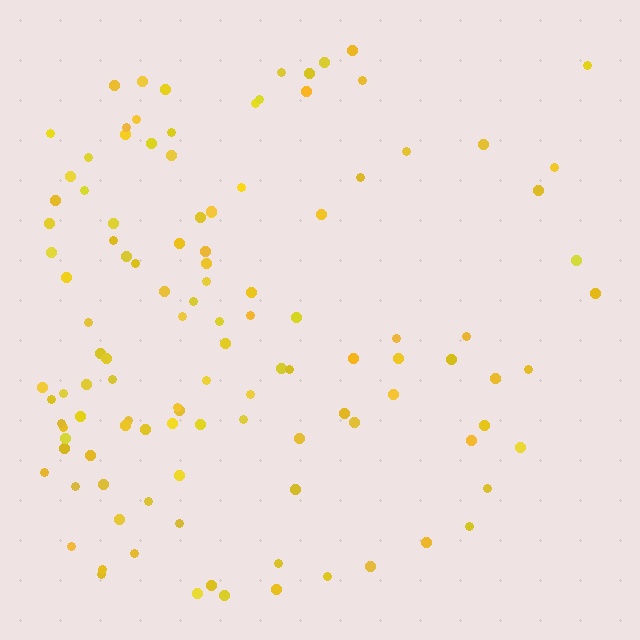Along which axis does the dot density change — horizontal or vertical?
Horizontal.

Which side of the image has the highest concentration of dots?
The left.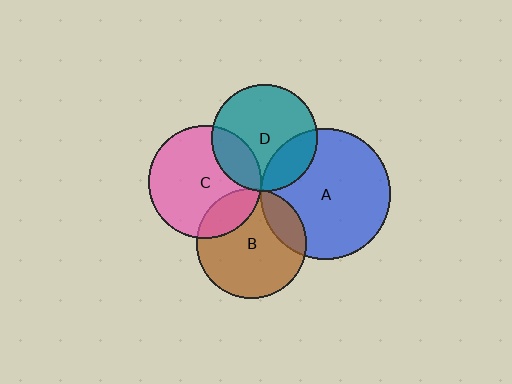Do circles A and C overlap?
Yes.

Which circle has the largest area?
Circle A (blue).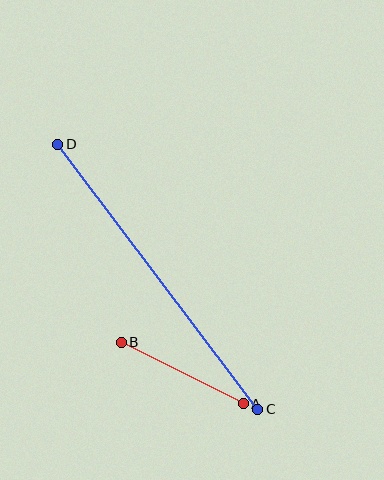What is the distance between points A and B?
The distance is approximately 137 pixels.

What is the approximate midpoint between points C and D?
The midpoint is at approximately (158, 277) pixels.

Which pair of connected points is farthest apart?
Points C and D are farthest apart.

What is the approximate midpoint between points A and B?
The midpoint is at approximately (182, 373) pixels.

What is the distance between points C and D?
The distance is approximately 332 pixels.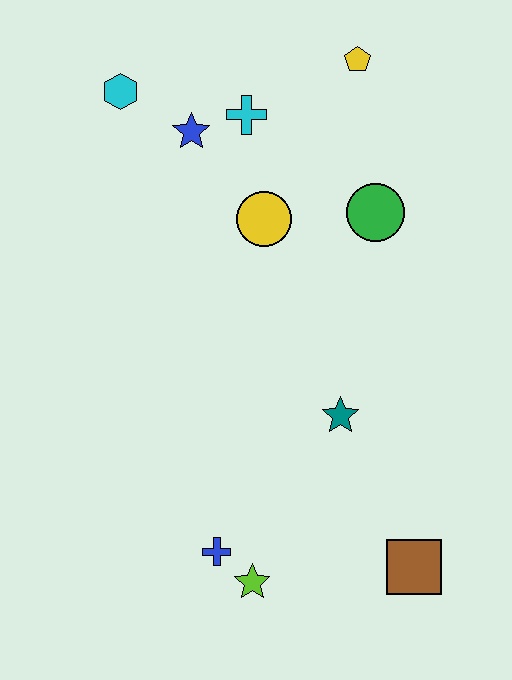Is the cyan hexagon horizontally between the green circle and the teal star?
No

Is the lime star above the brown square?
No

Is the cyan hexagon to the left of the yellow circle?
Yes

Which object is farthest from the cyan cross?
The brown square is farthest from the cyan cross.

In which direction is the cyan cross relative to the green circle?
The cyan cross is to the left of the green circle.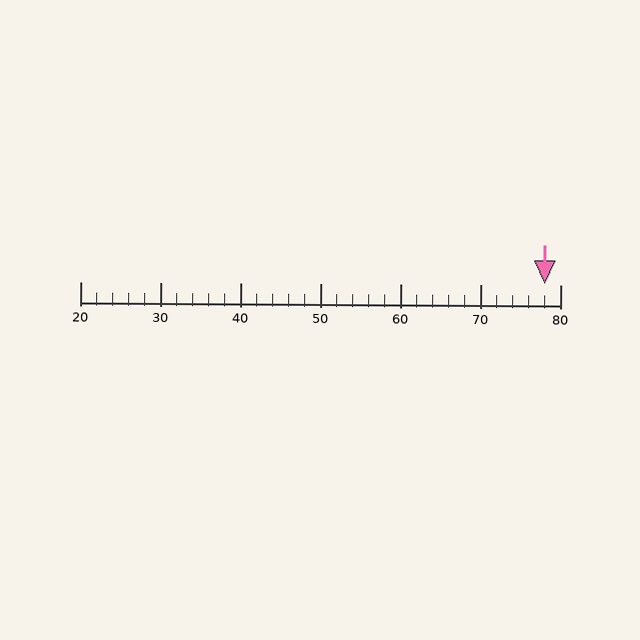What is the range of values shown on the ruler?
The ruler shows values from 20 to 80.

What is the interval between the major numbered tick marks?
The major tick marks are spaced 10 units apart.